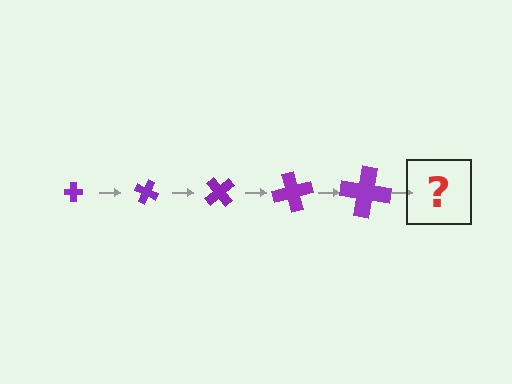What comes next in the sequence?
The next element should be a cross, larger than the previous one and rotated 125 degrees from the start.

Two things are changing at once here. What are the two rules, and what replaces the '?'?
The two rules are that the cross grows larger each step and it rotates 25 degrees each step. The '?' should be a cross, larger than the previous one and rotated 125 degrees from the start.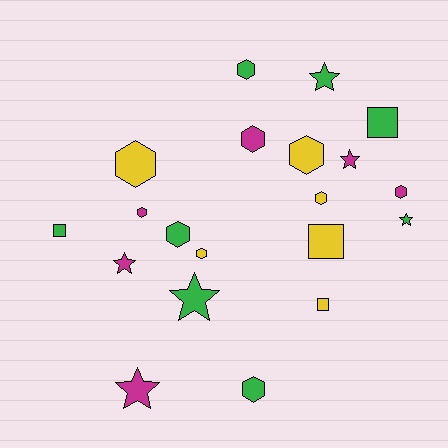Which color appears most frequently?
Green, with 8 objects.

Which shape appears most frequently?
Hexagon, with 10 objects.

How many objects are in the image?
There are 20 objects.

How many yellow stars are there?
There are no yellow stars.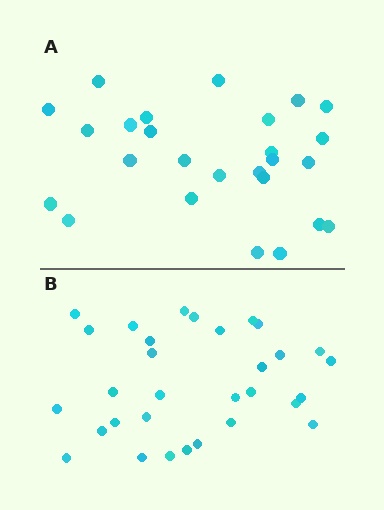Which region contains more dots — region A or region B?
Region B (the bottom region) has more dots.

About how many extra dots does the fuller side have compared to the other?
Region B has about 5 more dots than region A.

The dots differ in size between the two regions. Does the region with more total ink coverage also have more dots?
No. Region A has more total ink coverage because its dots are larger, but region B actually contains more individual dots. Total area can be misleading — the number of items is what matters here.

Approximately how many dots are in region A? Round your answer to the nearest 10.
About 30 dots. (The exact count is 26, which rounds to 30.)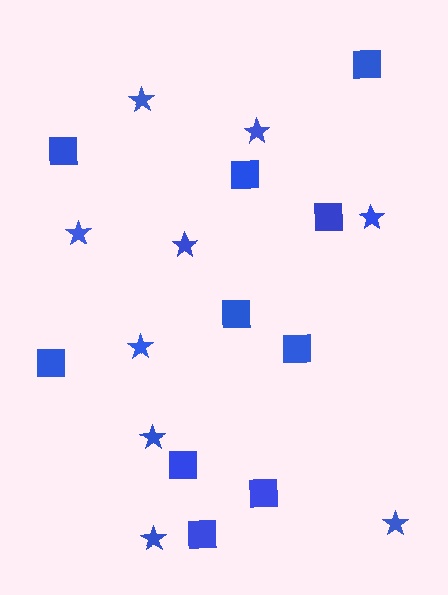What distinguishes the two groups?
There are 2 groups: one group of stars (9) and one group of squares (10).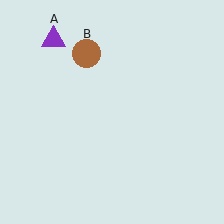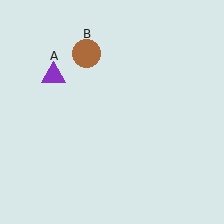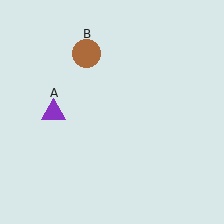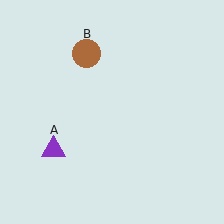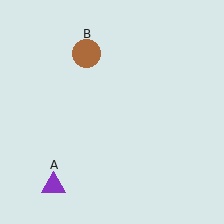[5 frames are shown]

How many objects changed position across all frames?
1 object changed position: purple triangle (object A).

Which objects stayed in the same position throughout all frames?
Brown circle (object B) remained stationary.